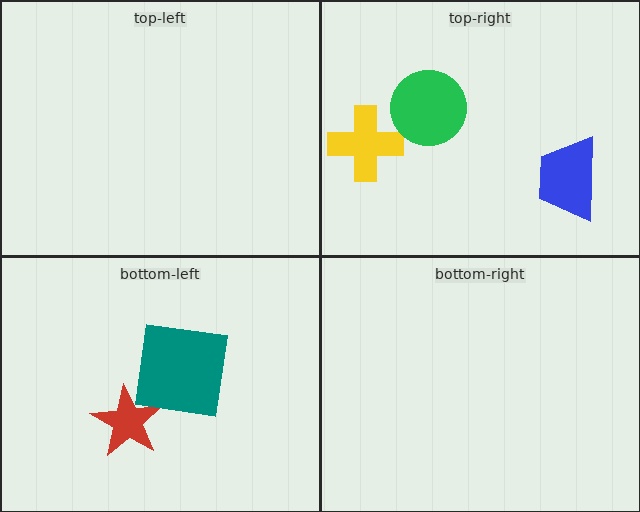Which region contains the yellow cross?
The top-right region.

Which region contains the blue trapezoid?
The top-right region.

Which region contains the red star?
The bottom-left region.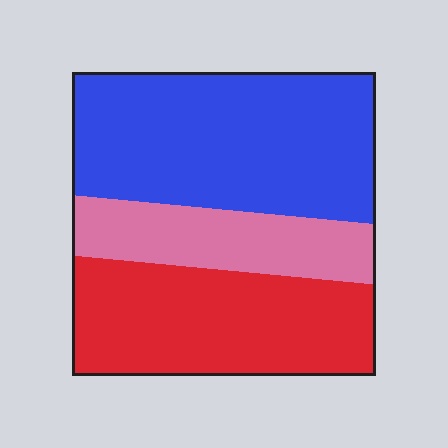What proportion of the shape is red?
Red takes up between a third and a half of the shape.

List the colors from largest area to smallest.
From largest to smallest: blue, red, pink.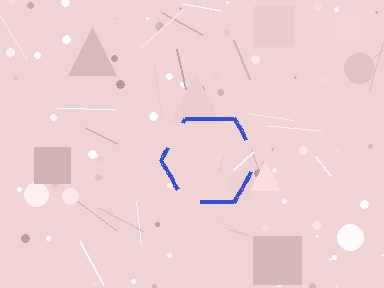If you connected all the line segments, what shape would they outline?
They would outline a hexagon.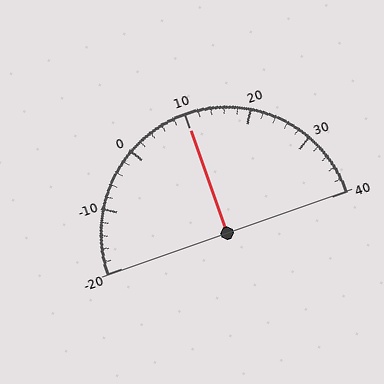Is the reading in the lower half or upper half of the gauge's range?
The reading is in the upper half of the range (-20 to 40).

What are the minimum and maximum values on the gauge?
The gauge ranges from -20 to 40.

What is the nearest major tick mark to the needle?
The nearest major tick mark is 10.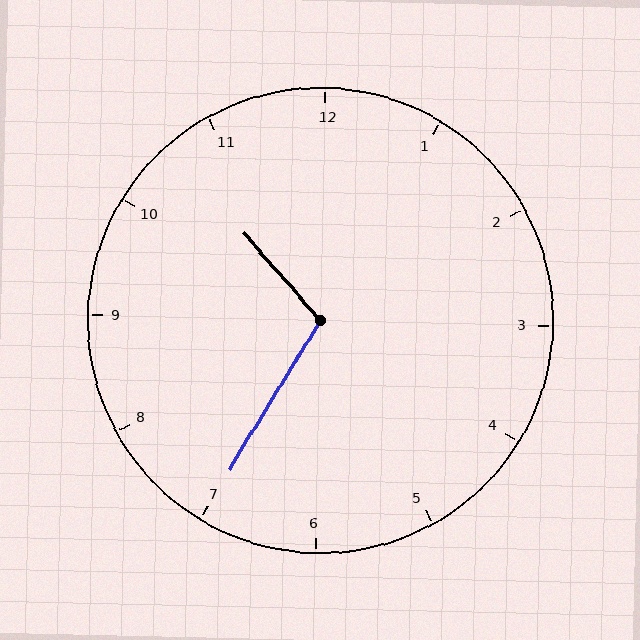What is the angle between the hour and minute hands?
Approximately 108 degrees.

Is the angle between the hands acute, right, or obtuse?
It is obtuse.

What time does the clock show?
10:35.